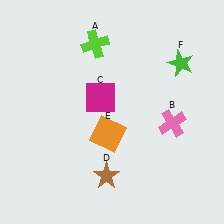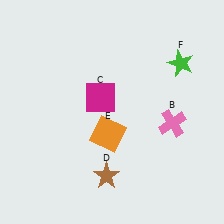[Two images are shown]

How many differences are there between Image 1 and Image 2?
There is 1 difference between the two images.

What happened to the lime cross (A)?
The lime cross (A) was removed in Image 2. It was in the top-left area of Image 1.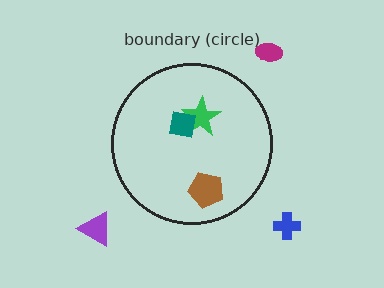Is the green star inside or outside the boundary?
Inside.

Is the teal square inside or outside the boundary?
Inside.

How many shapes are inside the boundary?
3 inside, 3 outside.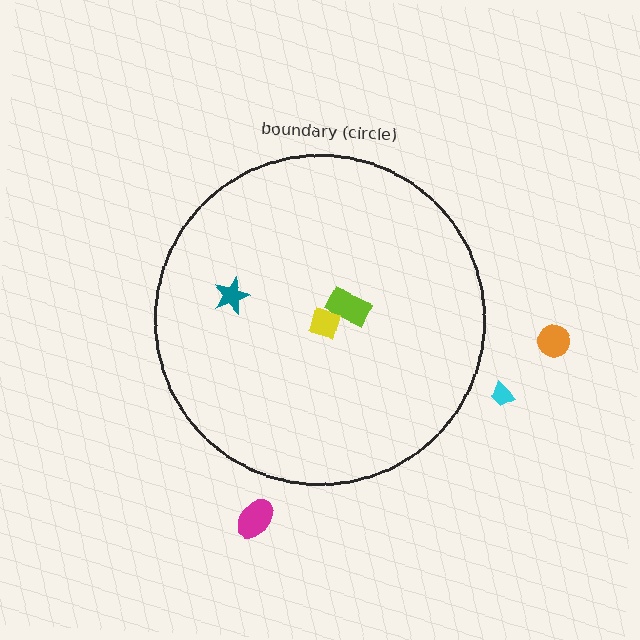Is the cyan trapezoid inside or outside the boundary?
Outside.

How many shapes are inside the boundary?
3 inside, 3 outside.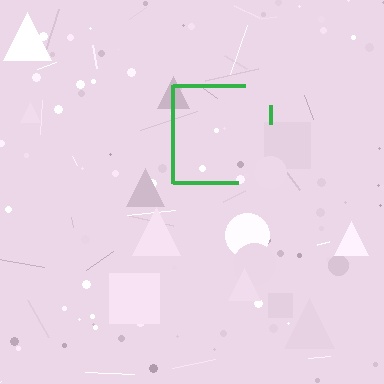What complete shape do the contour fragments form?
The contour fragments form a square.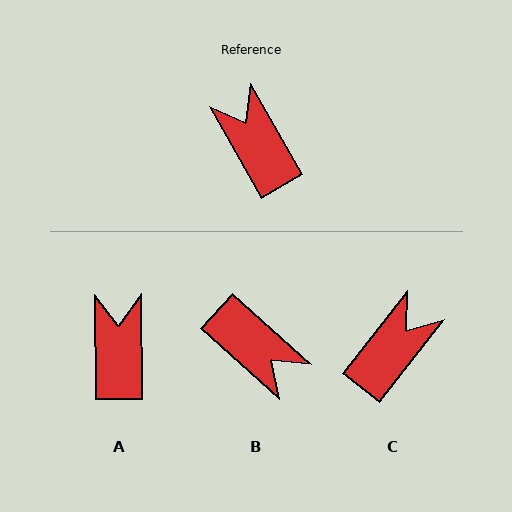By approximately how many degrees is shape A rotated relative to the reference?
Approximately 29 degrees clockwise.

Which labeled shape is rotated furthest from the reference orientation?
B, about 162 degrees away.